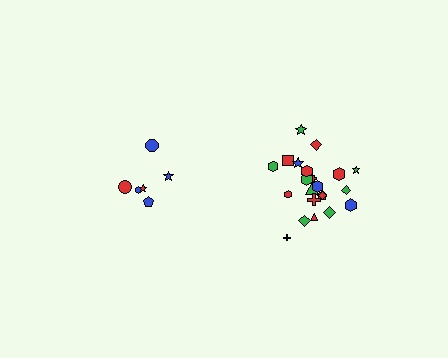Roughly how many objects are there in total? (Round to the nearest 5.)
Roughly 30 objects in total.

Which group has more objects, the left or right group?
The right group.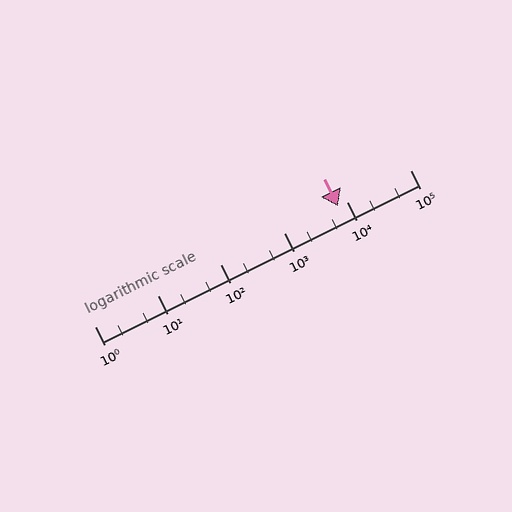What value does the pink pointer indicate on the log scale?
The pointer indicates approximately 7200.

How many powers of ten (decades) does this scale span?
The scale spans 5 decades, from 1 to 100000.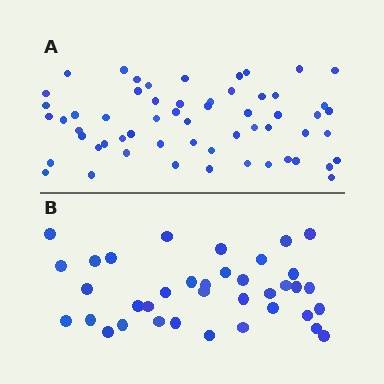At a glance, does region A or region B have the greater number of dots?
Region A (the top region) has more dots.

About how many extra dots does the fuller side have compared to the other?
Region A has approximately 20 more dots than region B.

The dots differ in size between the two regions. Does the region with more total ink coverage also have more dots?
No. Region B has more total ink coverage because its dots are larger, but region A actually contains more individual dots. Total area can be misleading — the number of items is what matters here.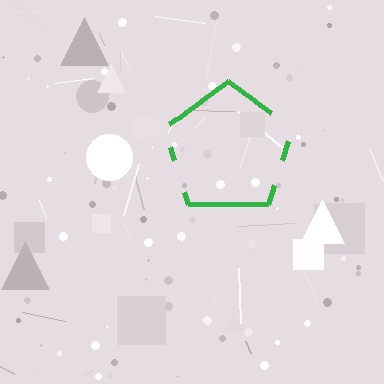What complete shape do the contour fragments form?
The contour fragments form a pentagon.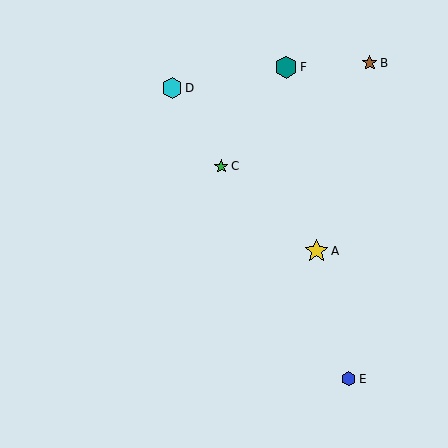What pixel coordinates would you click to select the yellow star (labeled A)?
Click at (317, 251) to select the yellow star A.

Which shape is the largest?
The yellow star (labeled A) is the largest.